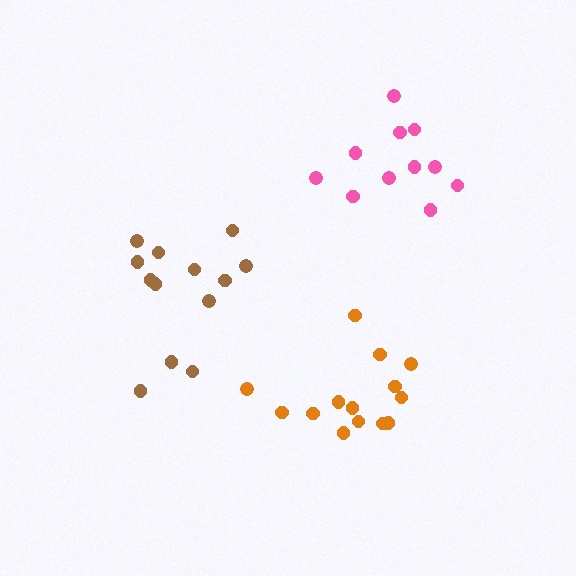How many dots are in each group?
Group 1: 13 dots, Group 2: 11 dots, Group 3: 14 dots (38 total).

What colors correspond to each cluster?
The clusters are colored: brown, pink, orange.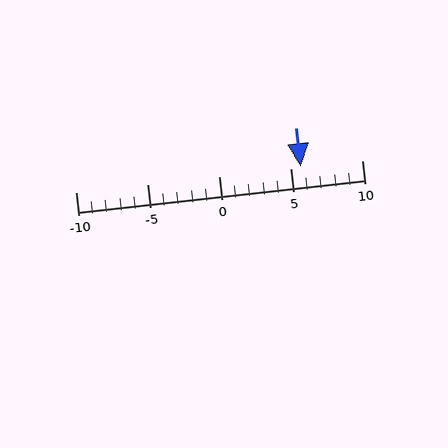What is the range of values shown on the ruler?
The ruler shows values from -10 to 10.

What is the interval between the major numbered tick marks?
The major tick marks are spaced 5 units apart.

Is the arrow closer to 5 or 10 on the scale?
The arrow is closer to 5.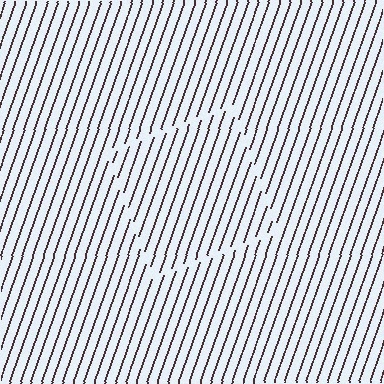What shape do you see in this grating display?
An illusory square. The interior of the shape contains the same grating, shifted by half a period — the contour is defined by the phase discontinuity where line-ends from the inner and outer gratings abut.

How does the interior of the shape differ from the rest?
The interior of the shape contains the same grating, shifted by half a period — the contour is defined by the phase discontinuity where line-ends from the inner and outer gratings abut.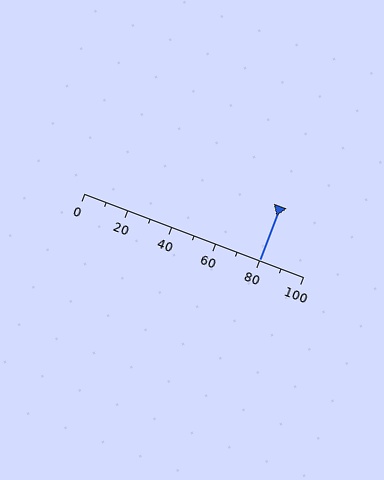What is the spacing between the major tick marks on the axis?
The major ticks are spaced 20 apart.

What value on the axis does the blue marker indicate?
The marker indicates approximately 80.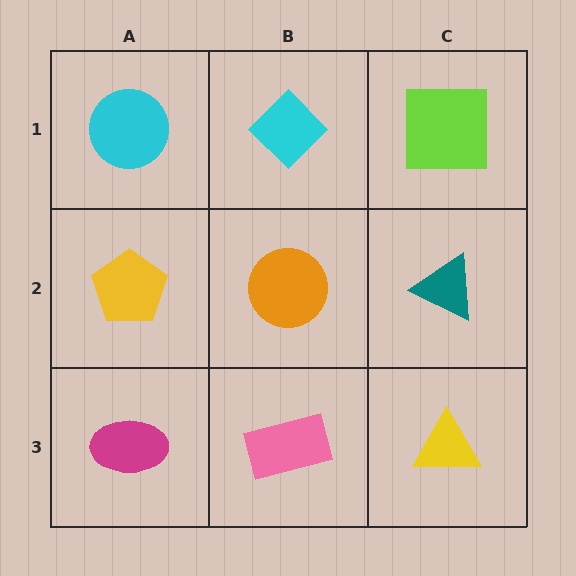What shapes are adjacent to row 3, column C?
A teal triangle (row 2, column C), a pink rectangle (row 3, column B).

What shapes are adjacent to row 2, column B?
A cyan diamond (row 1, column B), a pink rectangle (row 3, column B), a yellow pentagon (row 2, column A), a teal triangle (row 2, column C).